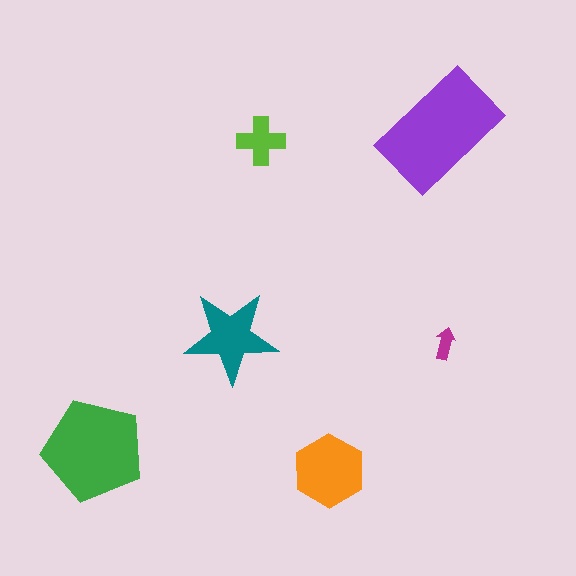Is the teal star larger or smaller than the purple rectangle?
Smaller.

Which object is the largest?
The purple rectangle.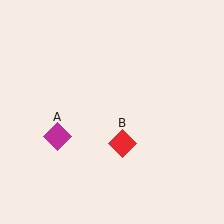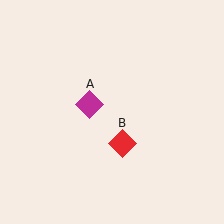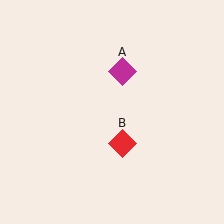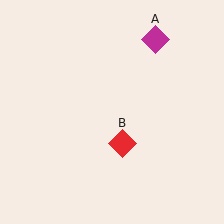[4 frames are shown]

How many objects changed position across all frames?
1 object changed position: magenta diamond (object A).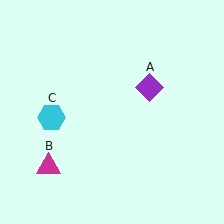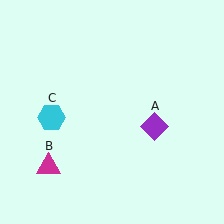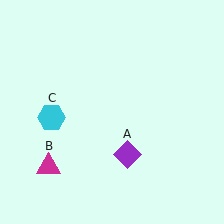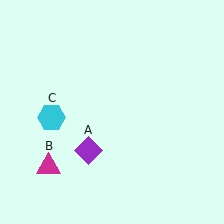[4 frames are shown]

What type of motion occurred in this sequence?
The purple diamond (object A) rotated clockwise around the center of the scene.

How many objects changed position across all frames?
1 object changed position: purple diamond (object A).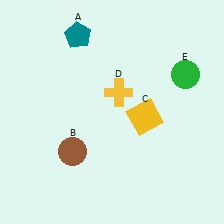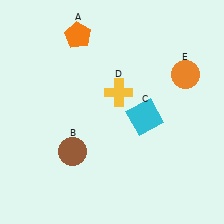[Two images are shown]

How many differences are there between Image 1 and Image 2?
There are 3 differences between the two images.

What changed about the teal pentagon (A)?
In Image 1, A is teal. In Image 2, it changed to orange.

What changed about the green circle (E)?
In Image 1, E is green. In Image 2, it changed to orange.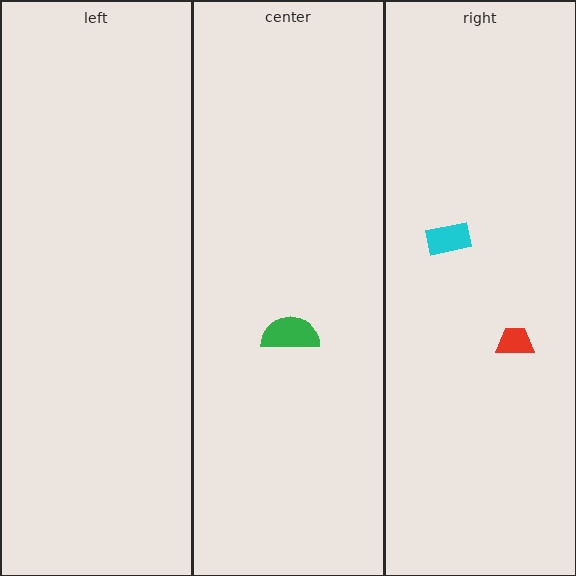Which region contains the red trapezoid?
The right region.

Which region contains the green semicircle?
The center region.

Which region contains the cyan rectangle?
The right region.